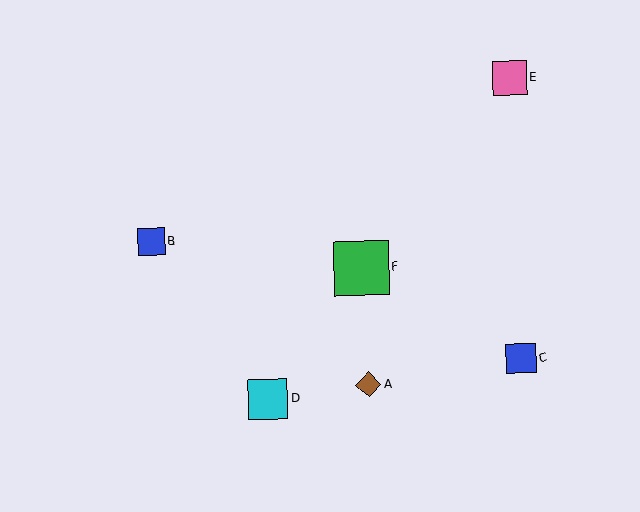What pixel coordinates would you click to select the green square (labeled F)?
Click at (361, 268) to select the green square F.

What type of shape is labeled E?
Shape E is a pink square.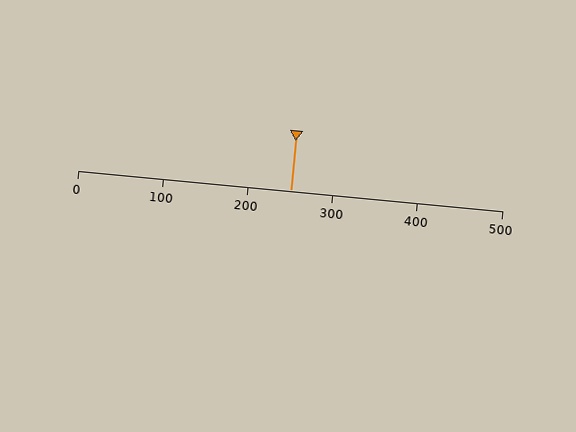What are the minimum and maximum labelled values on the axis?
The axis runs from 0 to 500.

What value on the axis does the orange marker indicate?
The marker indicates approximately 250.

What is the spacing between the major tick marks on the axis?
The major ticks are spaced 100 apart.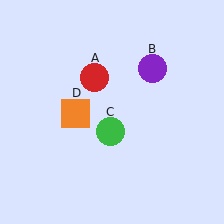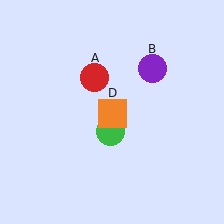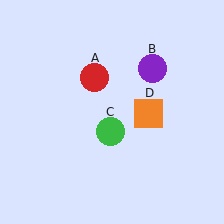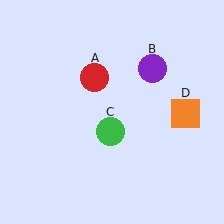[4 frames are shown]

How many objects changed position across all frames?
1 object changed position: orange square (object D).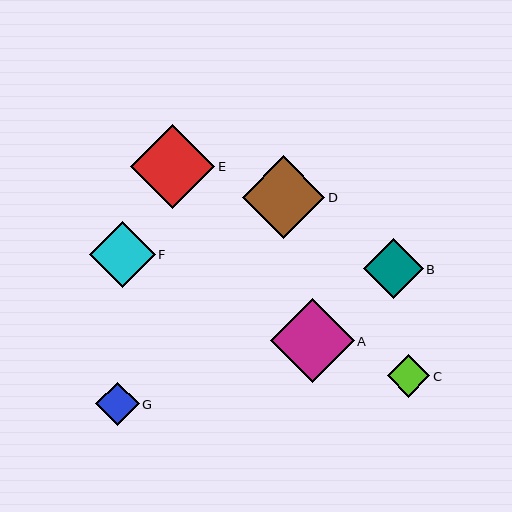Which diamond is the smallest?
Diamond C is the smallest with a size of approximately 43 pixels.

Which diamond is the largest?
Diamond E is the largest with a size of approximately 85 pixels.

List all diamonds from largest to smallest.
From largest to smallest: E, A, D, F, B, G, C.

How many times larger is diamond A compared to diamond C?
Diamond A is approximately 2.0 times the size of diamond C.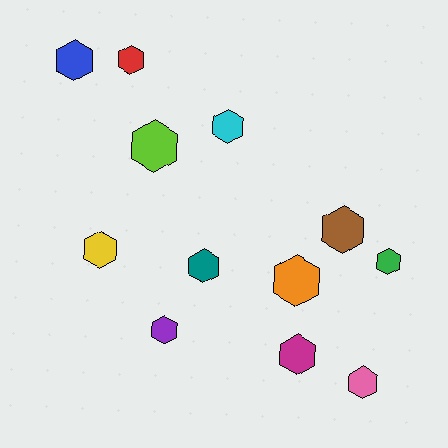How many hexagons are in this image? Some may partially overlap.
There are 12 hexagons.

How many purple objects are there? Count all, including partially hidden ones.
There is 1 purple object.